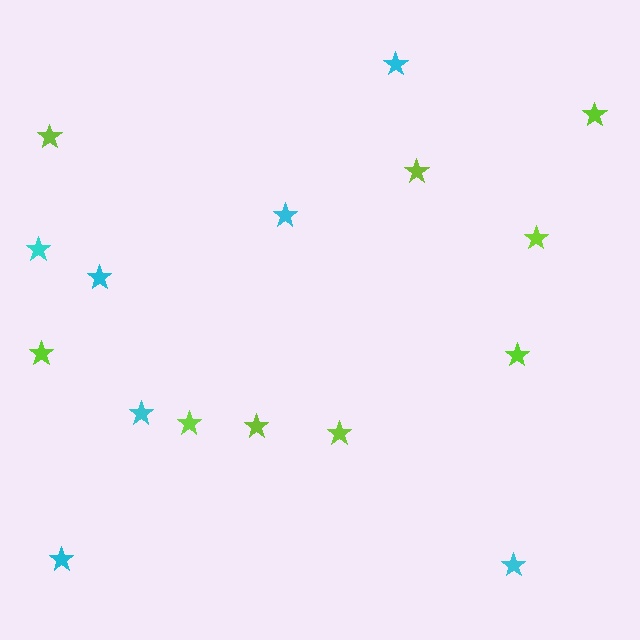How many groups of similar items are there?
There are 2 groups: one group of cyan stars (7) and one group of lime stars (9).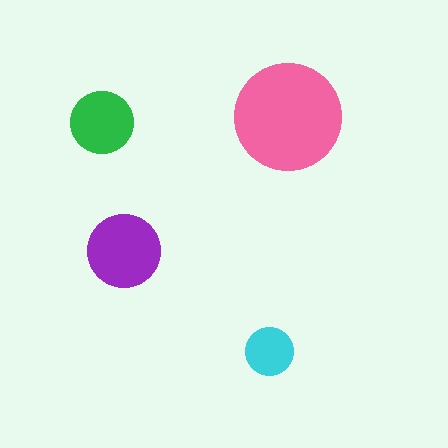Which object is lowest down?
The cyan circle is bottommost.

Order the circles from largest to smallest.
the pink one, the purple one, the green one, the cyan one.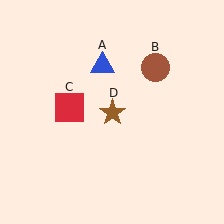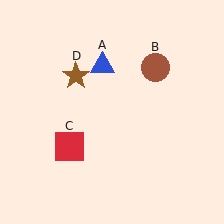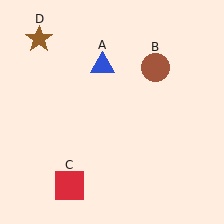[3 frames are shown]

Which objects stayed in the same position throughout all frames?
Blue triangle (object A) and brown circle (object B) remained stationary.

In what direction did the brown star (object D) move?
The brown star (object D) moved up and to the left.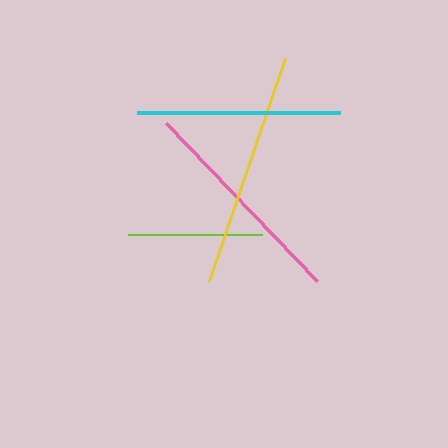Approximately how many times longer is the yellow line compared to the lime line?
The yellow line is approximately 1.8 times the length of the lime line.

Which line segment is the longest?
The yellow line is the longest at approximately 236 pixels.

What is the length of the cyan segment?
The cyan segment is approximately 203 pixels long.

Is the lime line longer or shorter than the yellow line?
The yellow line is longer than the lime line.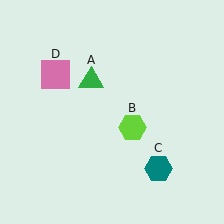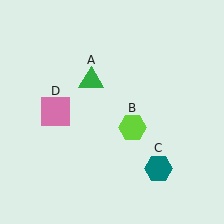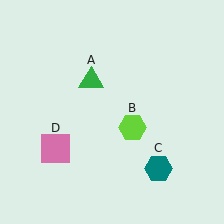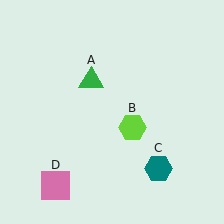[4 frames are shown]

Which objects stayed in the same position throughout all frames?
Green triangle (object A) and lime hexagon (object B) and teal hexagon (object C) remained stationary.